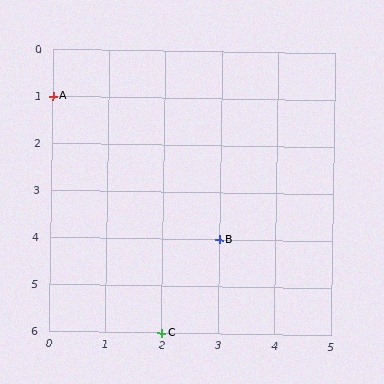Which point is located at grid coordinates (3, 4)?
Point B is at (3, 4).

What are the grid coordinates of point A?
Point A is at grid coordinates (0, 1).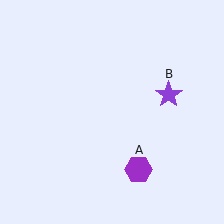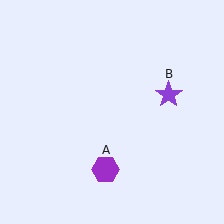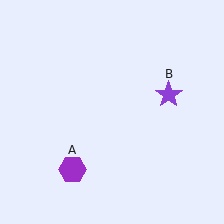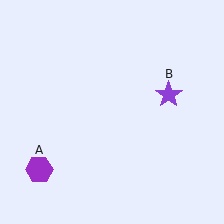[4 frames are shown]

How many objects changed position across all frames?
1 object changed position: purple hexagon (object A).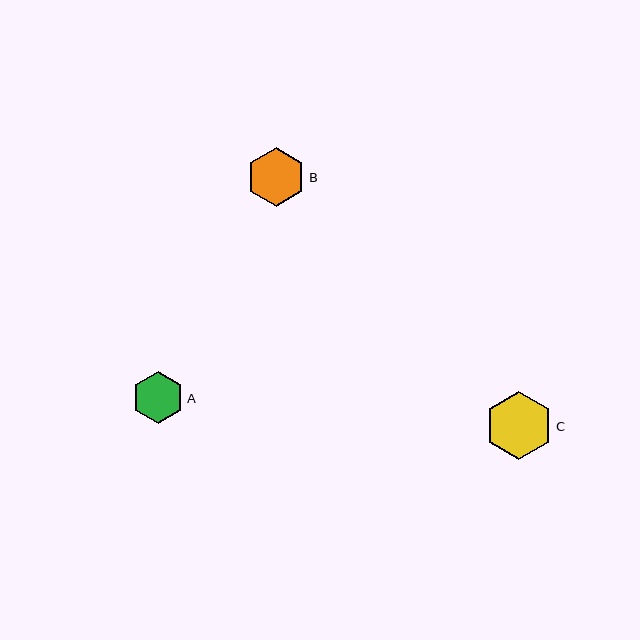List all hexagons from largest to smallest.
From largest to smallest: C, B, A.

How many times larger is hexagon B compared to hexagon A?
Hexagon B is approximately 1.1 times the size of hexagon A.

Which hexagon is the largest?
Hexagon C is the largest with a size of approximately 68 pixels.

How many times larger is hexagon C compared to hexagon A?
Hexagon C is approximately 1.3 times the size of hexagon A.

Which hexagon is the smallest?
Hexagon A is the smallest with a size of approximately 51 pixels.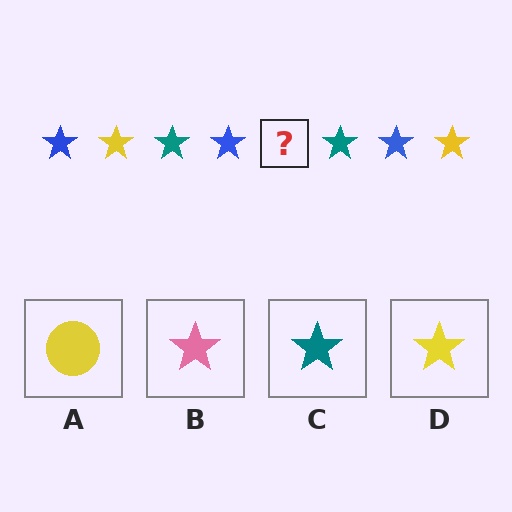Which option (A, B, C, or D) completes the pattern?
D.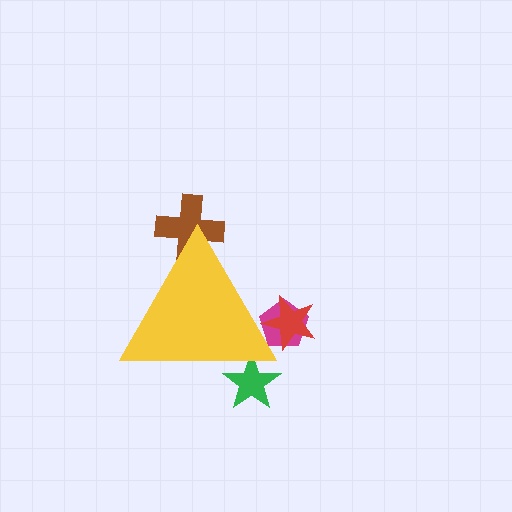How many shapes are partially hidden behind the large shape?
4 shapes are partially hidden.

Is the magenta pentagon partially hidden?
Yes, the magenta pentagon is partially hidden behind the yellow triangle.